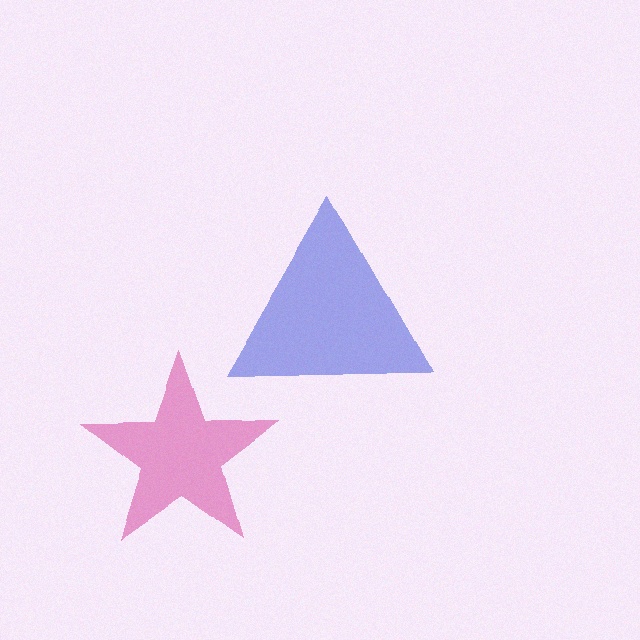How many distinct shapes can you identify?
There are 2 distinct shapes: a blue triangle, a pink star.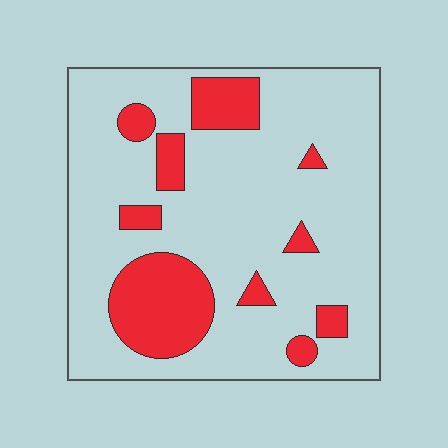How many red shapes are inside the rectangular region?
10.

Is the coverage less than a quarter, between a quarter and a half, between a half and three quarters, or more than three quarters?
Less than a quarter.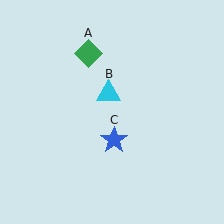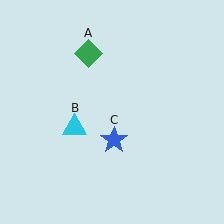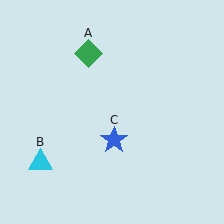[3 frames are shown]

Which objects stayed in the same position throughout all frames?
Green diamond (object A) and blue star (object C) remained stationary.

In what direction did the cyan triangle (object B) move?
The cyan triangle (object B) moved down and to the left.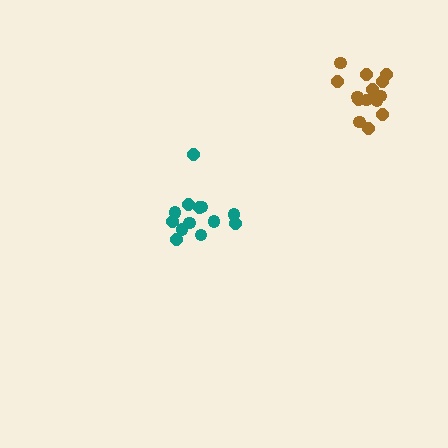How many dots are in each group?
Group 1: 13 dots, Group 2: 14 dots (27 total).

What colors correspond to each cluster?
The clusters are colored: teal, brown.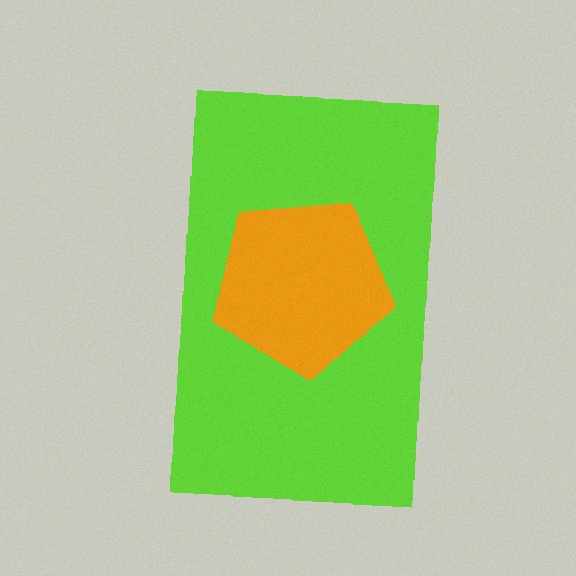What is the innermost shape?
The orange pentagon.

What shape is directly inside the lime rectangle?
The orange pentagon.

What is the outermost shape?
The lime rectangle.